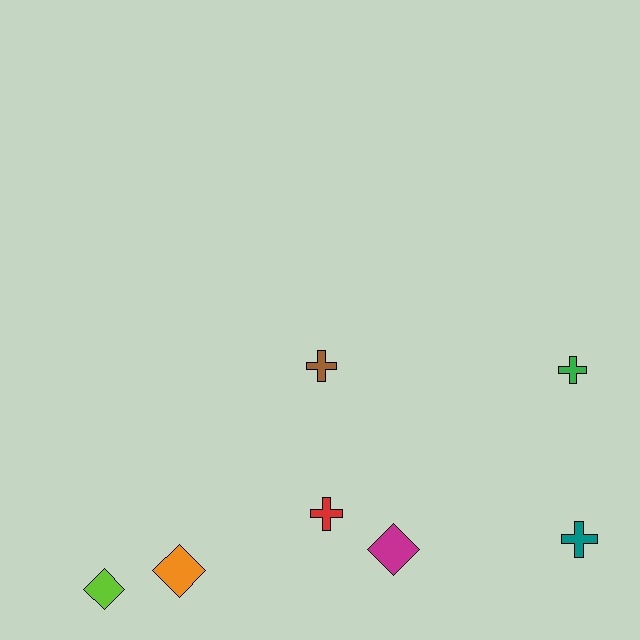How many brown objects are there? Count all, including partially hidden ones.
There is 1 brown object.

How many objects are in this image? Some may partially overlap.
There are 7 objects.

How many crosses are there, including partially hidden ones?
There are 4 crosses.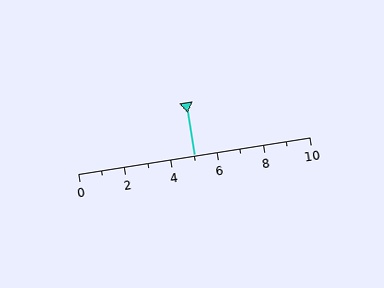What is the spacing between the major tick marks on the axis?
The major ticks are spaced 2 apart.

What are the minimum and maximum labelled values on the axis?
The axis runs from 0 to 10.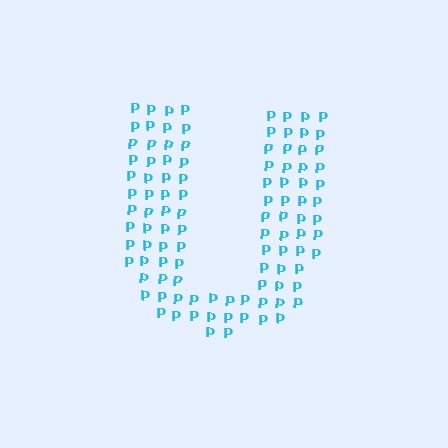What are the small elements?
The small elements are letter P's.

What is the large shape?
The large shape is the letter U.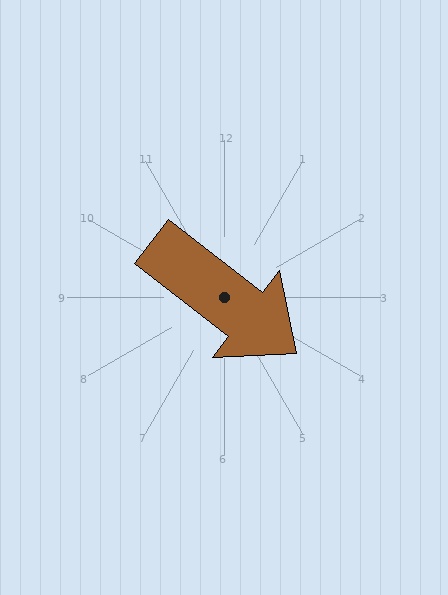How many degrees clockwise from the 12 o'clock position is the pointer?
Approximately 128 degrees.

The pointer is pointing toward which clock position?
Roughly 4 o'clock.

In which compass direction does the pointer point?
Southeast.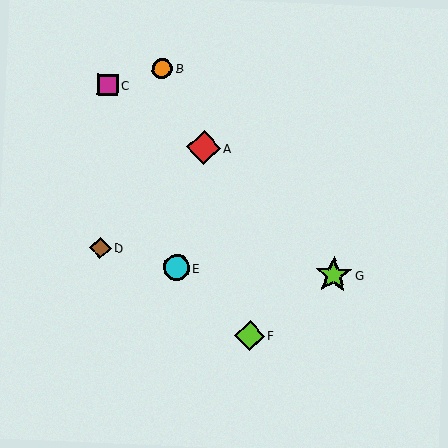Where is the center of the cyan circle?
The center of the cyan circle is at (176, 268).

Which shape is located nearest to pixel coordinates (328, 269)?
The lime star (labeled G) at (334, 275) is nearest to that location.